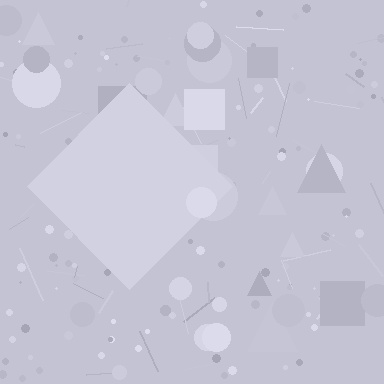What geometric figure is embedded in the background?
A diamond is embedded in the background.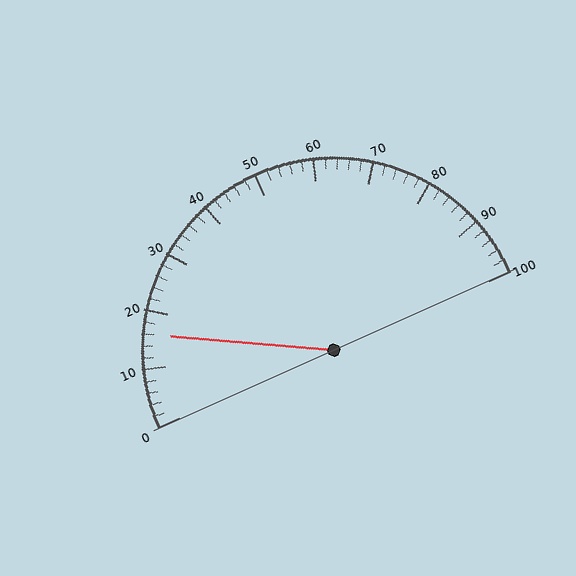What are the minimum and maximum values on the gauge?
The gauge ranges from 0 to 100.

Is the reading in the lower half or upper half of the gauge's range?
The reading is in the lower half of the range (0 to 100).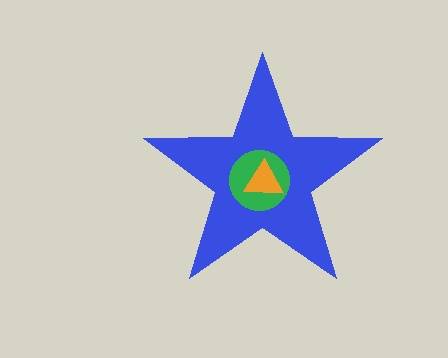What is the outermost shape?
The blue star.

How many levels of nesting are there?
3.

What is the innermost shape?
The orange triangle.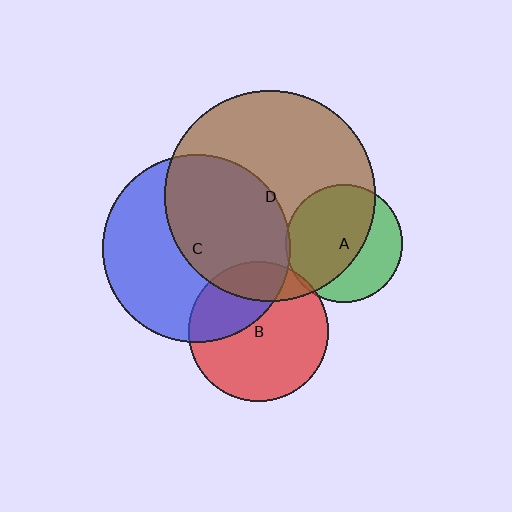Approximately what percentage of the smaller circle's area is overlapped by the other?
Approximately 65%.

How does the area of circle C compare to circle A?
Approximately 2.6 times.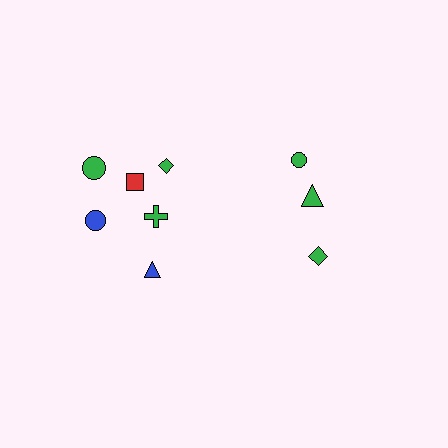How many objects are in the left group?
There are 6 objects.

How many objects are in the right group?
There are 3 objects.